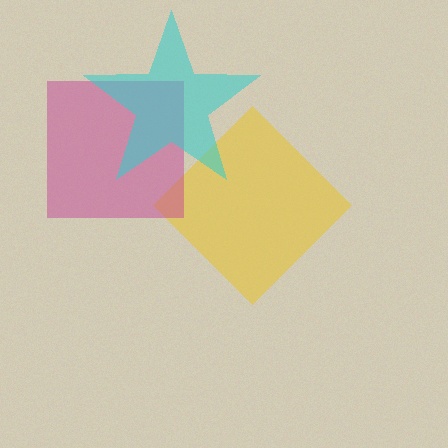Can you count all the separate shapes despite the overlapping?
Yes, there are 3 separate shapes.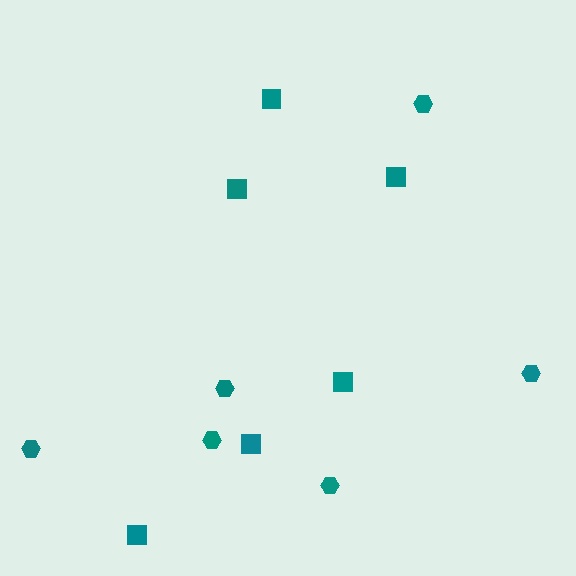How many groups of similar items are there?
There are 2 groups: one group of squares (6) and one group of hexagons (6).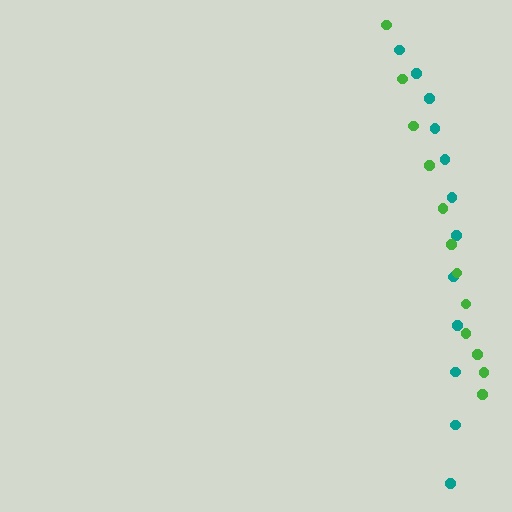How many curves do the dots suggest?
There are 2 distinct paths.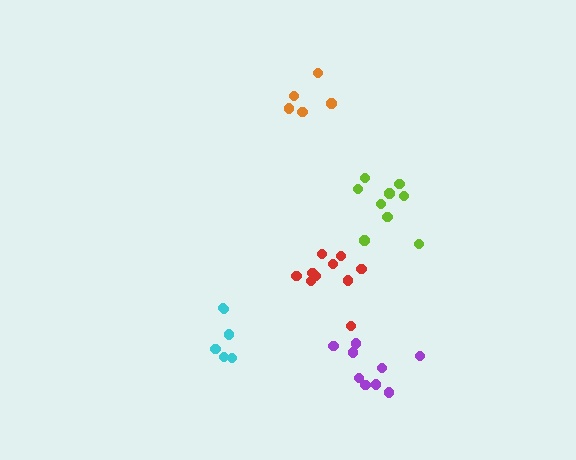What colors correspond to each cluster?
The clusters are colored: red, orange, purple, lime, cyan.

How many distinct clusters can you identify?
There are 5 distinct clusters.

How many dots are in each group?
Group 1: 10 dots, Group 2: 5 dots, Group 3: 9 dots, Group 4: 9 dots, Group 5: 6 dots (39 total).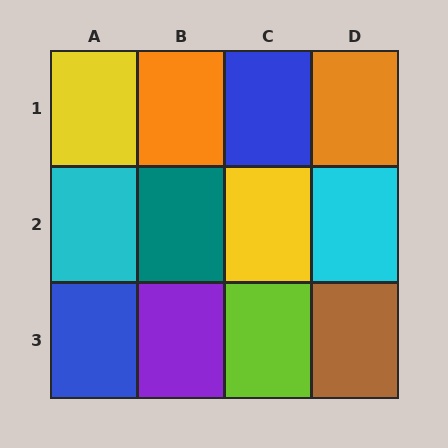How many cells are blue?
2 cells are blue.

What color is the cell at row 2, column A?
Cyan.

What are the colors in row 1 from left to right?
Yellow, orange, blue, orange.